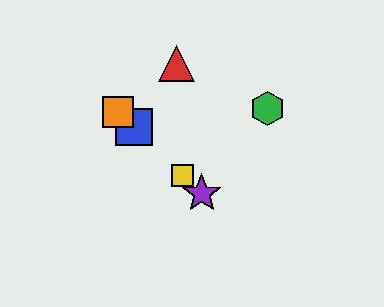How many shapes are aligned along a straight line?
4 shapes (the blue square, the yellow square, the purple star, the orange square) are aligned along a straight line.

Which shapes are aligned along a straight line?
The blue square, the yellow square, the purple star, the orange square are aligned along a straight line.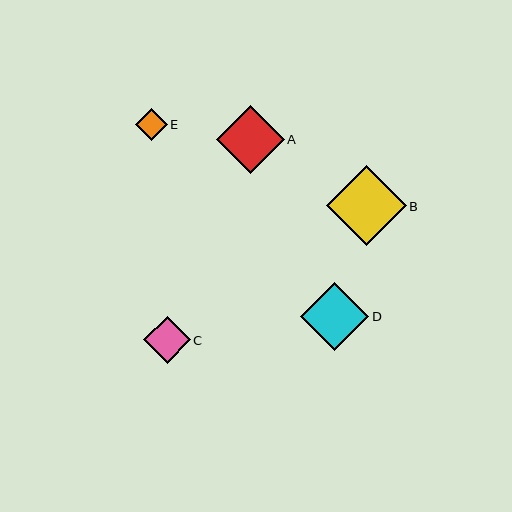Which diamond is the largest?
Diamond B is the largest with a size of approximately 80 pixels.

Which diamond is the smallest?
Diamond E is the smallest with a size of approximately 32 pixels.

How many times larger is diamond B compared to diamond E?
Diamond B is approximately 2.5 times the size of diamond E.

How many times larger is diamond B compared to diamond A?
Diamond B is approximately 1.2 times the size of diamond A.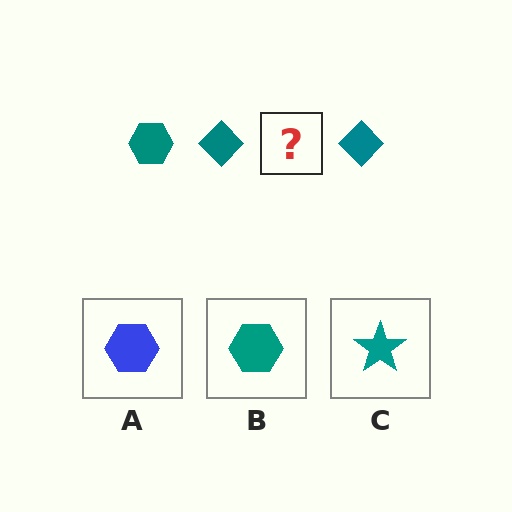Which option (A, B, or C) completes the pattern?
B.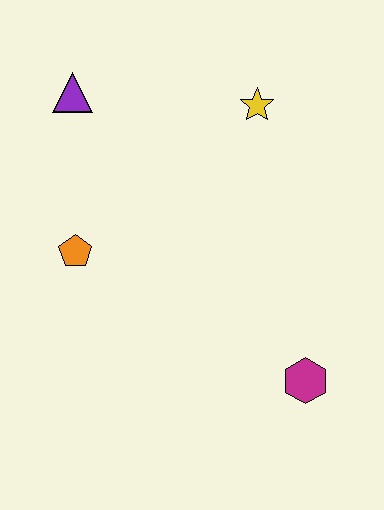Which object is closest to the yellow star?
The purple triangle is closest to the yellow star.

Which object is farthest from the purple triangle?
The magenta hexagon is farthest from the purple triangle.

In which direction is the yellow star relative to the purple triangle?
The yellow star is to the right of the purple triangle.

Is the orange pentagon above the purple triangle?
No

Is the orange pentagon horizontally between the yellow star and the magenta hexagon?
No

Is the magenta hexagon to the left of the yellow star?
No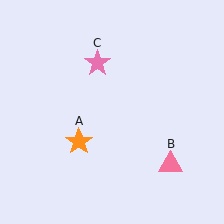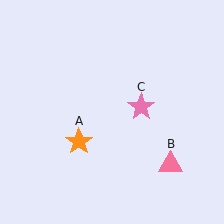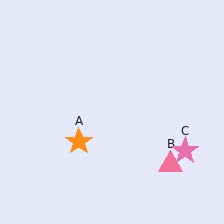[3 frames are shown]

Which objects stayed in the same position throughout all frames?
Orange star (object A) and pink triangle (object B) remained stationary.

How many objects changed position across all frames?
1 object changed position: pink star (object C).